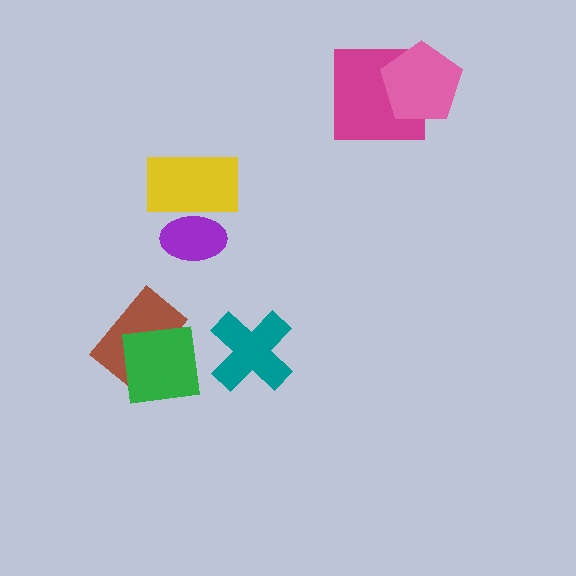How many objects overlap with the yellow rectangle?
1 object overlaps with the yellow rectangle.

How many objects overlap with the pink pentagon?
1 object overlaps with the pink pentagon.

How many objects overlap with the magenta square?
1 object overlaps with the magenta square.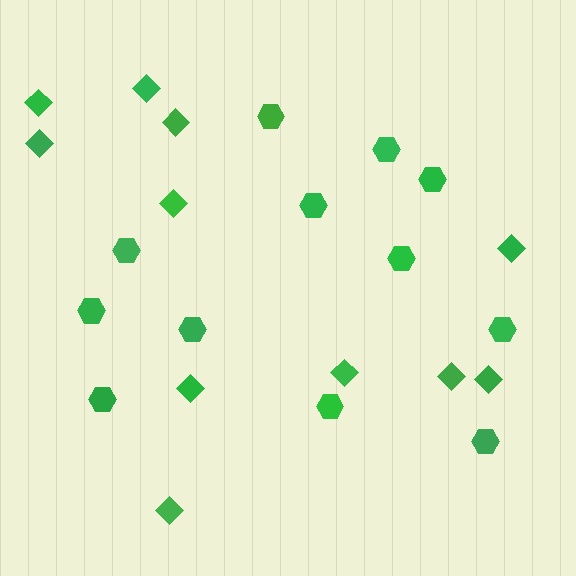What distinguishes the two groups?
There are 2 groups: one group of diamonds (11) and one group of hexagons (12).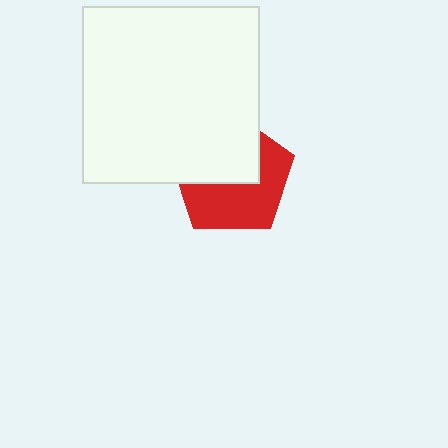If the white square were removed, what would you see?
You would see the complete red pentagon.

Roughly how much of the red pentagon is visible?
About half of it is visible (roughly 54%).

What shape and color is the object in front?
The object in front is a white square.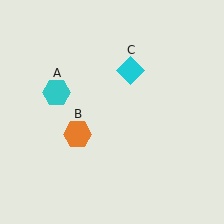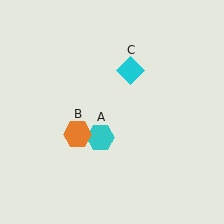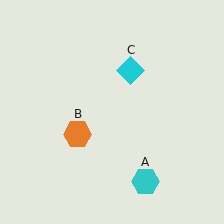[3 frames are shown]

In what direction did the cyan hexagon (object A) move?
The cyan hexagon (object A) moved down and to the right.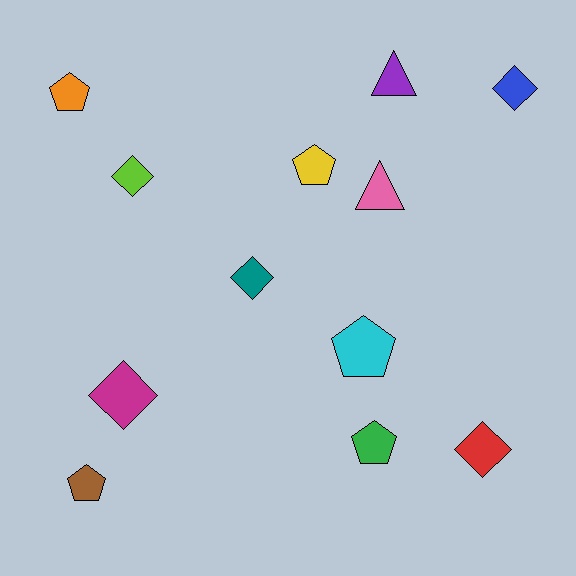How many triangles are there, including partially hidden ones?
There are 2 triangles.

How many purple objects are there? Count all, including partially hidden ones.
There is 1 purple object.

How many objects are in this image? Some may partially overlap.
There are 12 objects.